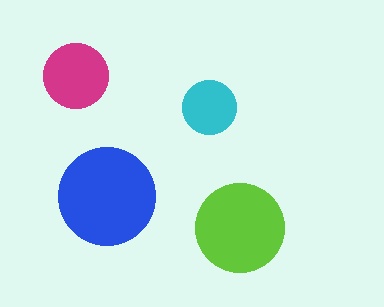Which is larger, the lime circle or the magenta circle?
The lime one.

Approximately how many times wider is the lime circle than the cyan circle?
About 1.5 times wider.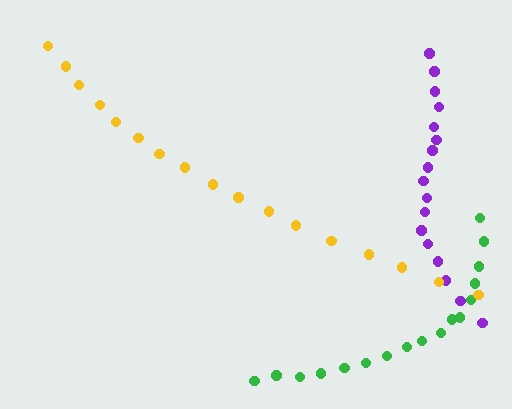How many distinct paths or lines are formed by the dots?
There are 3 distinct paths.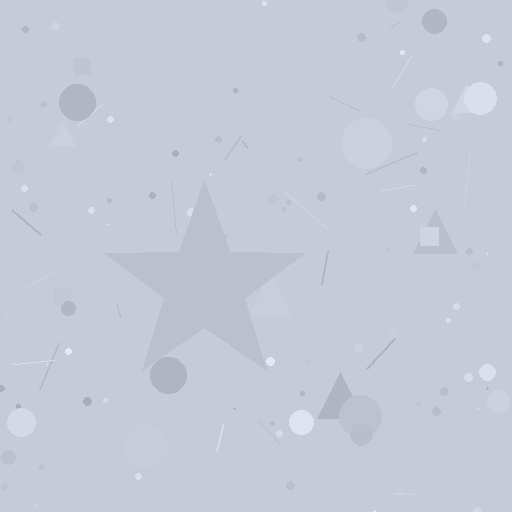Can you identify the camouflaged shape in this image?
The camouflaged shape is a star.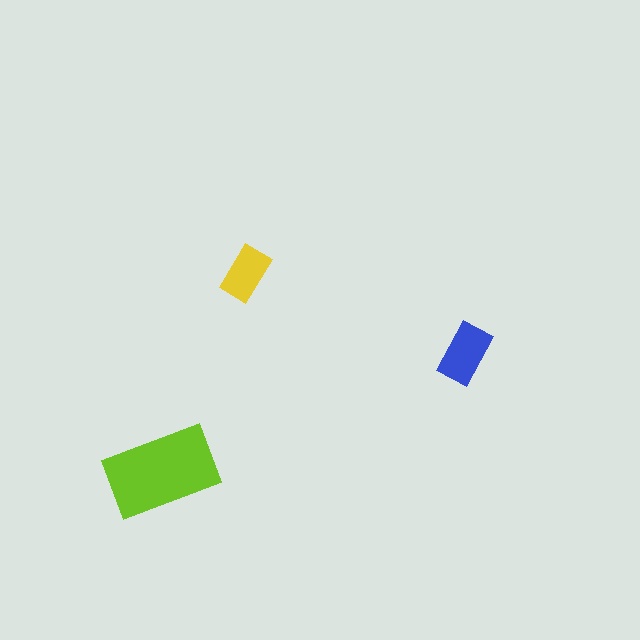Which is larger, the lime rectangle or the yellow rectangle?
The lime one.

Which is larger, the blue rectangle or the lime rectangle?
The lime one.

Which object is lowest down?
The lime rectangle is bottommost.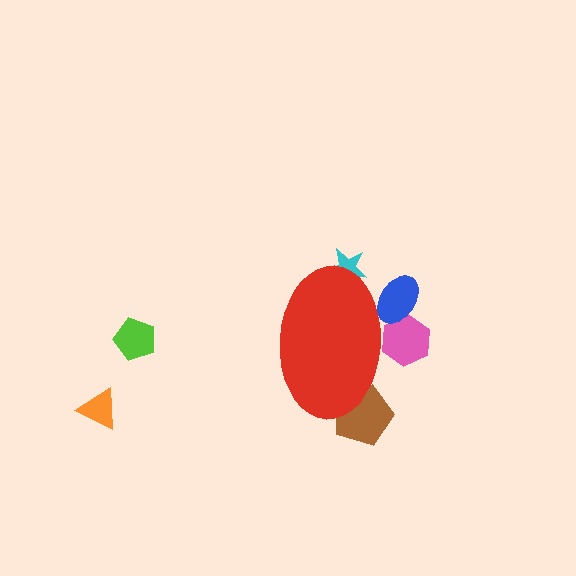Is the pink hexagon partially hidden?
Yes, the pink hexagon is partially hidden behind the red ellipse.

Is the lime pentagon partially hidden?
No, the lime pentagon is fully visible.